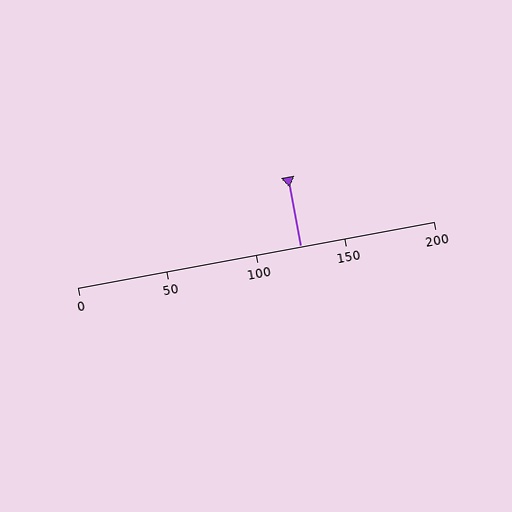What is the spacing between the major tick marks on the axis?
The major ticks are spaced 50 apart.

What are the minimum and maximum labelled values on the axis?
The axis runs from 0 to 200.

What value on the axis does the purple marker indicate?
The marker indicates approximately 125.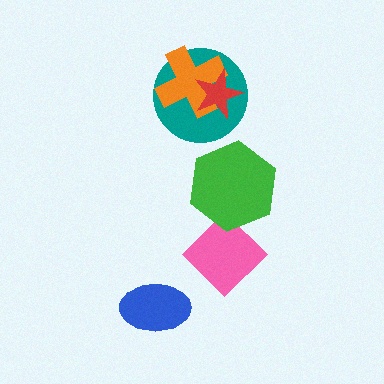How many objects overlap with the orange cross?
2 objects overlap with the orange cross.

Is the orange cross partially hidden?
Yes, it is partially covered by another shape.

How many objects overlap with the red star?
2 objects overlap with the red star.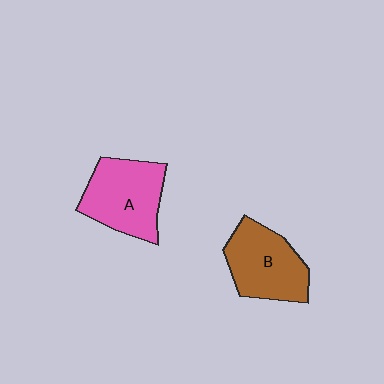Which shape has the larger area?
Shape A (pink).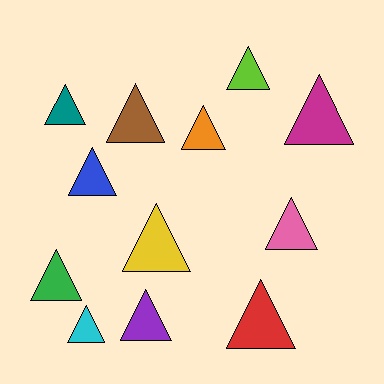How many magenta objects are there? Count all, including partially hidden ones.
There is 1 magenta object.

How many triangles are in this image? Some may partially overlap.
There are 12 triangles.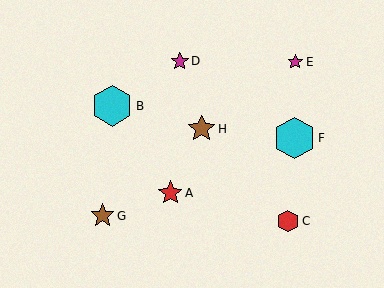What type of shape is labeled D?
Shape D is a magenta star.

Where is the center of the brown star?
The center of the brown star is at (201, 129).